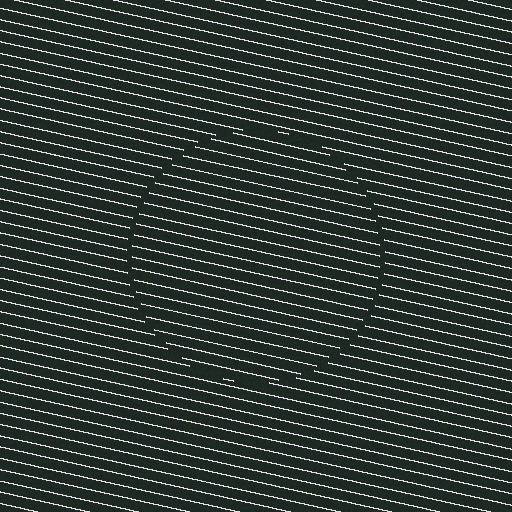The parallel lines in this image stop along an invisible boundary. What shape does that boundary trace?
An illusory circle. The interior of the shape contains the same grating, shifted by half a period — the contour is defined by the phase discontinuity where line-ends from the inner and outer gratings abut.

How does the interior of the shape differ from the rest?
The interior of the shape contains the same grating, shifted by half a period — the contour is defined by the phase discontinuity where line-ends from the inner and outer gratings abut.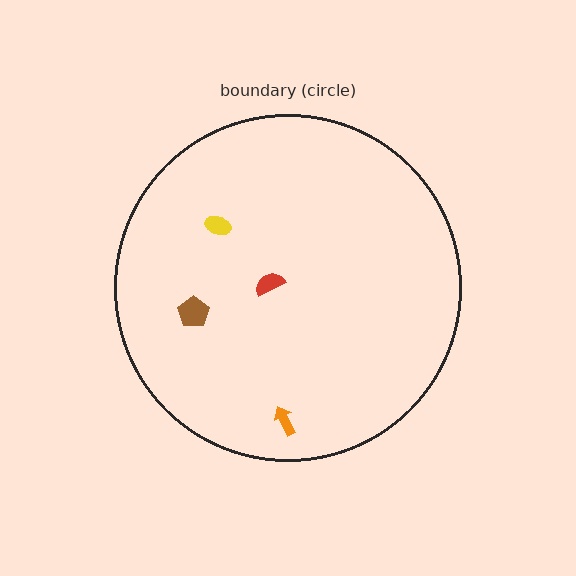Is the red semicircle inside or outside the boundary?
Inside.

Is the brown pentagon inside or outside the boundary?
Inside.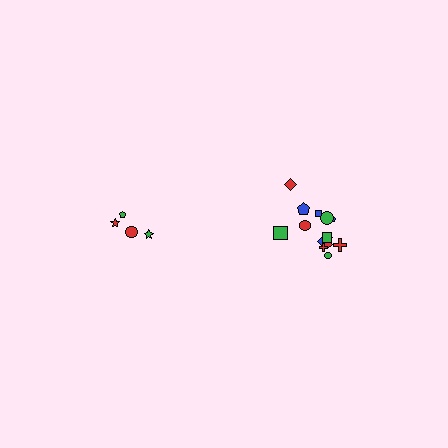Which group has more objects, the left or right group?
The right group.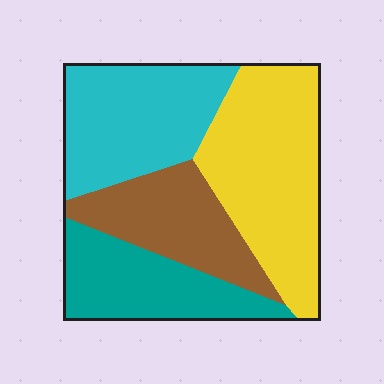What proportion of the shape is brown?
Brown takes up between a sixth and a third of the shape.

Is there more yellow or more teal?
Yellow.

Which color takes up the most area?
Yellow, at roughly 35%.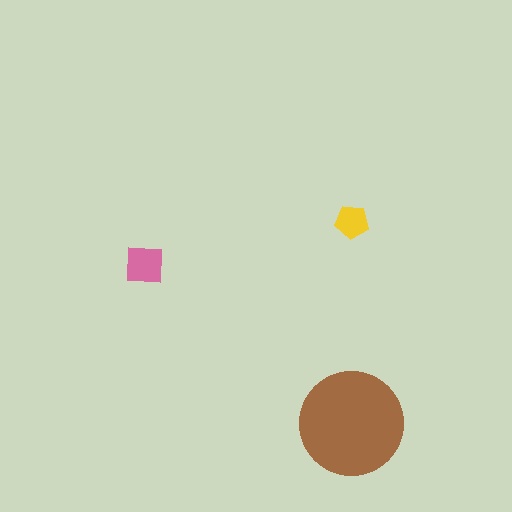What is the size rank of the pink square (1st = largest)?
2nd.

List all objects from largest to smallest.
The brown circle, the pink square, the yellow pentagon.